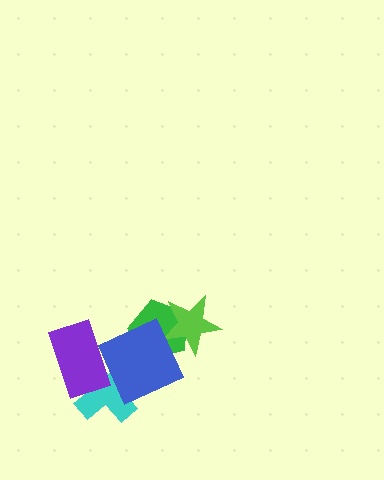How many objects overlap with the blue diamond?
4 objects overlap with the blue diamond.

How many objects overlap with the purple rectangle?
2 objects overlap with the purple rectangle.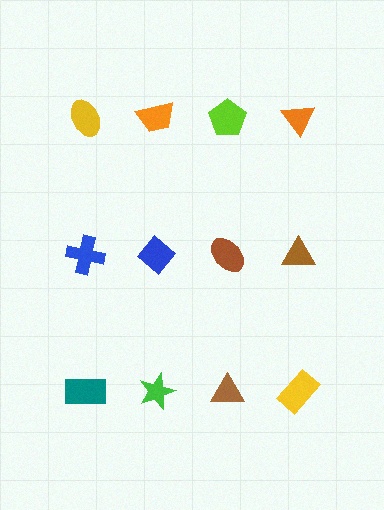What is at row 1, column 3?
A lime pentagon.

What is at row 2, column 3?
A brown ellipse.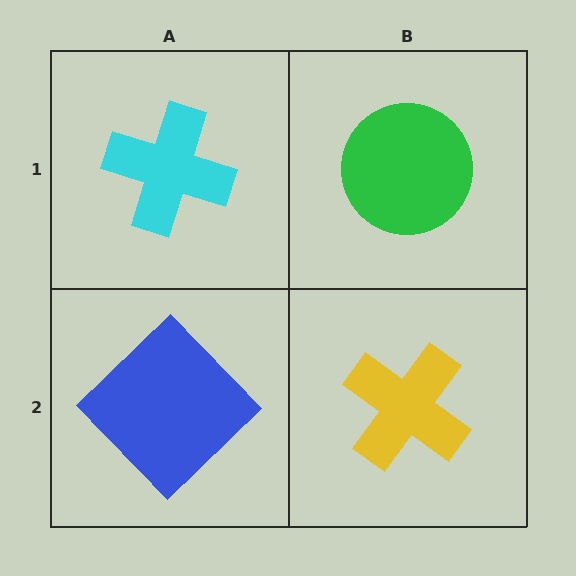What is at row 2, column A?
A blue diamond.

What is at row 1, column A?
A cyan cross.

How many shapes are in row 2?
2 shapes.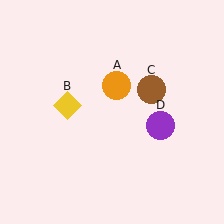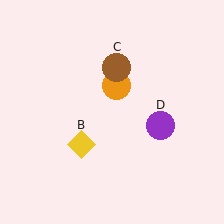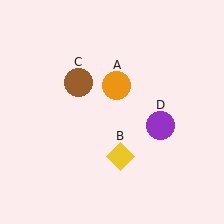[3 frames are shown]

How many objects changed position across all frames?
2 objects changed position: yellow diamond (object B), brown circle (object C).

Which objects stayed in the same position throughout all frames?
Orange circle (object A) and purple circle (object D) remained stationary.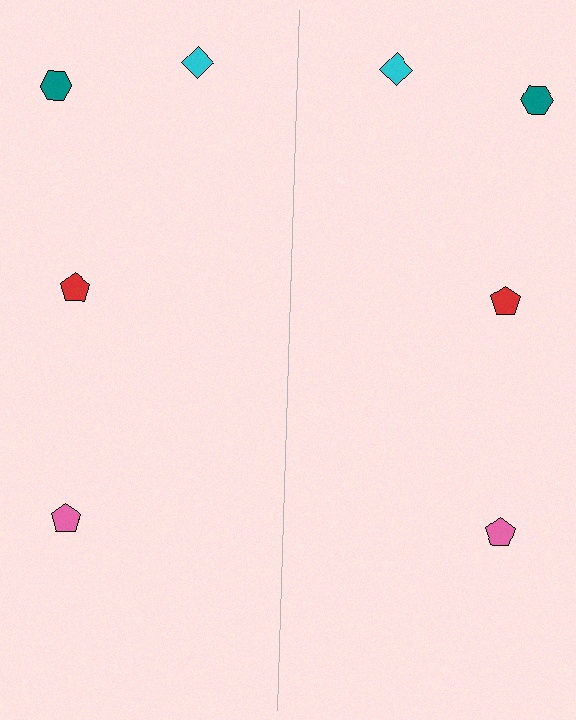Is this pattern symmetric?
Yes, this pattern has bilateral (reflection) symmetry.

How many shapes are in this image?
There are 8 shapes in this image.